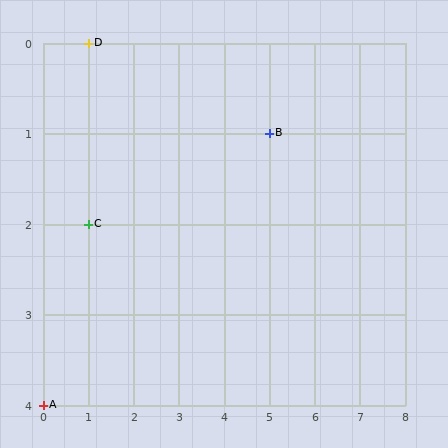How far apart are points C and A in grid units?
Points C and A are 1 column and 2 rows apart (about 2.2 grid units diagonally).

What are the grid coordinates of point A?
Point A is at grid coordinates (0, 4).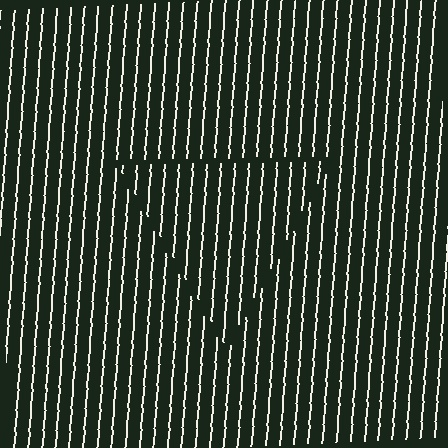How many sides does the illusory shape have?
3 sides — the line-ends trace a triangle.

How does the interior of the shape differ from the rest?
The interior of the shape contains the same grating, shifted by half a period — the contour is defined by the phase discontinuity where line-ends from the inner and outer gratings abut.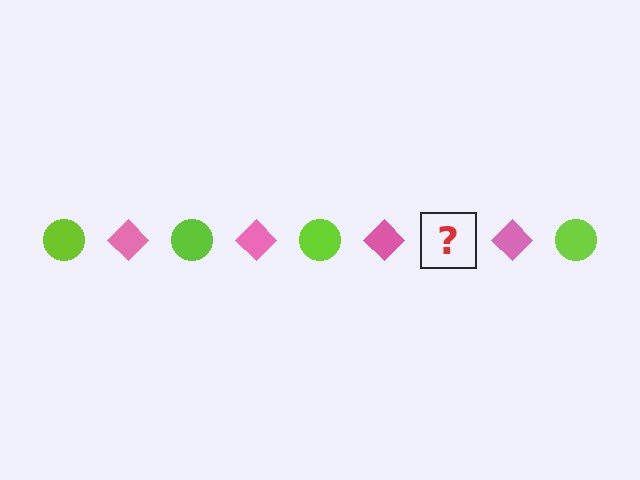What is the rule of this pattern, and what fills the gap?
The rule is that the pattern alternates between lime circle and pink diamond. The gap should be filled with a lime circle.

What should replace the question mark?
The question mark should be replaced with a lime circle.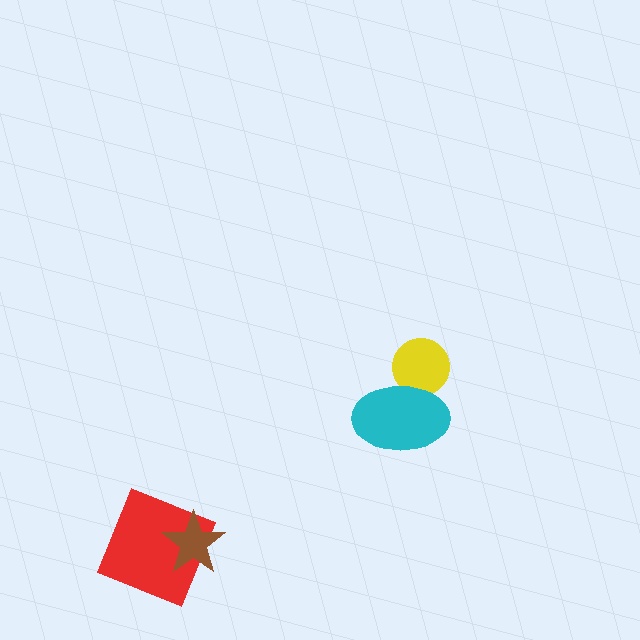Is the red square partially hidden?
Yes, it is partially covered by another shape.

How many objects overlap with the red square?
1 object overlaps with the red square.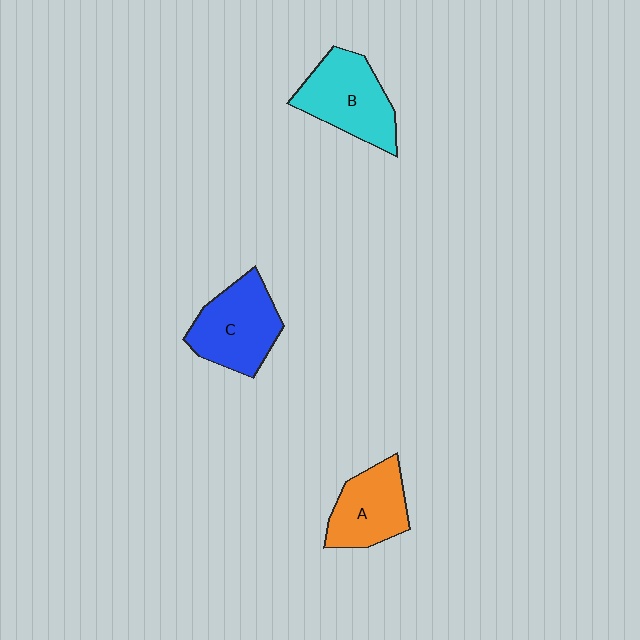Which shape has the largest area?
Shape B (cyan).